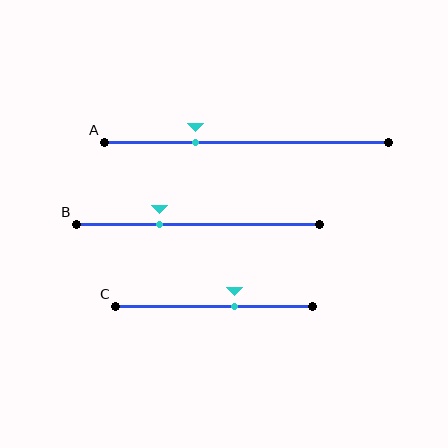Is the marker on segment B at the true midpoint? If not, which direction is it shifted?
No, the marker on segment B is shifted to the left by about 16% of the segment length.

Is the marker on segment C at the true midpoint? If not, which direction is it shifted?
No, the marker on segment C is shifted to the right by about 10% of the segment length.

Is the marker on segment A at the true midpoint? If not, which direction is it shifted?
No, the marker on segment A is shifted to the left by about 18% of the segment length.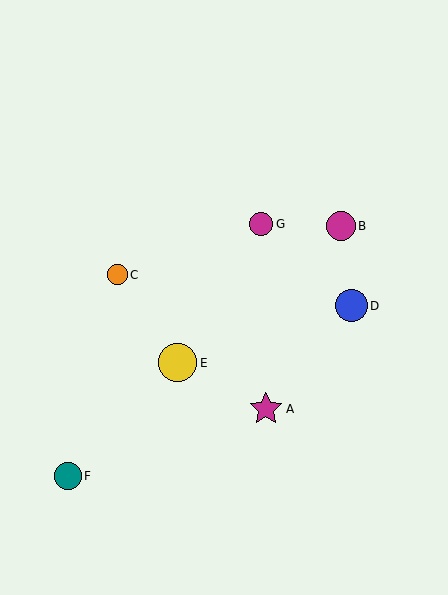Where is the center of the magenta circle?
The center of the magenta circle is at (261, 224).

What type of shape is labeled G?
Shape G is a magenta circle.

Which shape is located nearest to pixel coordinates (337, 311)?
The blue circle (labeled D) at (351, 306) is nearest to that location.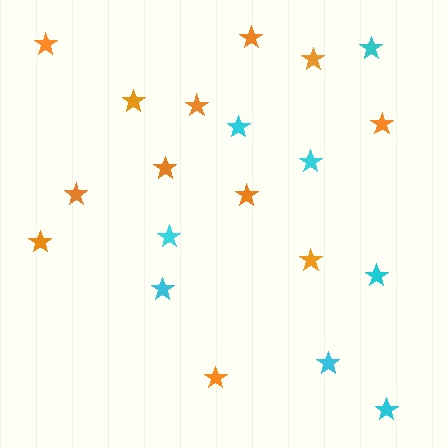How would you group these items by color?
There are 2 groups: one group of orange stars (12) and one group of cyan stars (8).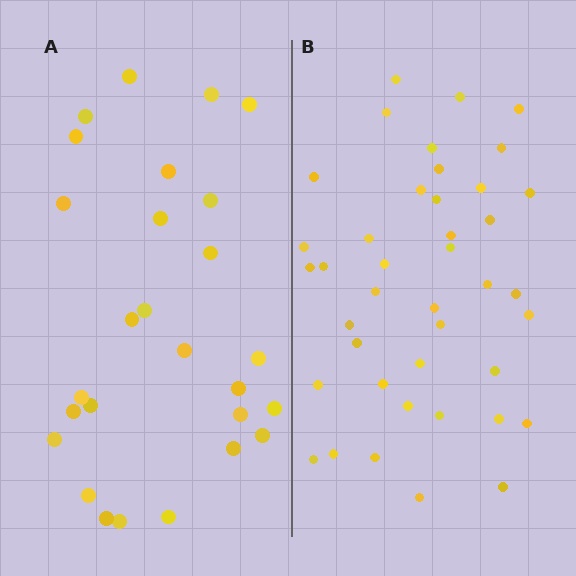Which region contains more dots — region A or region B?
Region B (the right region) has more dots.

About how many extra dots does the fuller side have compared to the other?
Region B has approximately 15 more dots than region A.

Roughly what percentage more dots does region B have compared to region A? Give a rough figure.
About 50% more.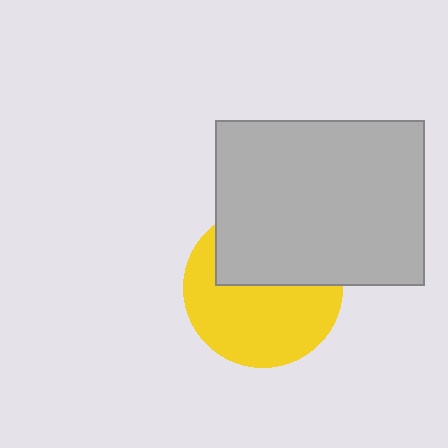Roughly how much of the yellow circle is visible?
About half of it is visible (roughly 59%).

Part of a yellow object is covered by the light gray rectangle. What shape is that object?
It is a circle.